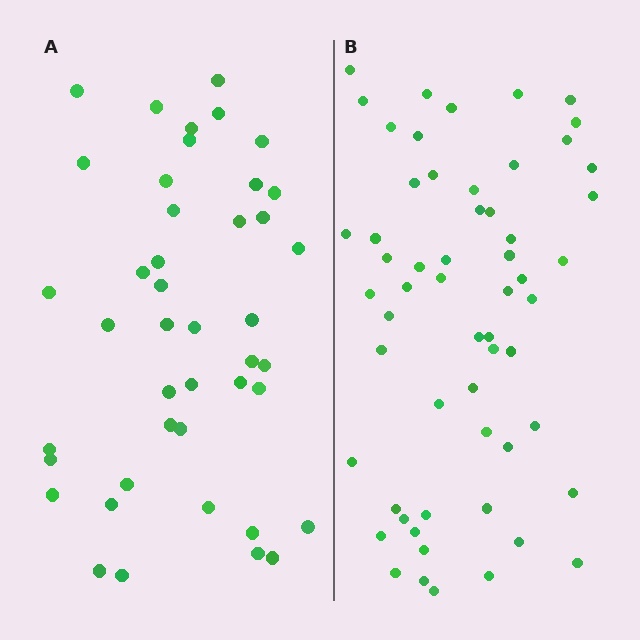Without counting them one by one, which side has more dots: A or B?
Region B (the right region) has more dots.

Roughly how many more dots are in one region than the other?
Region B has approximately 15 more dots than region A.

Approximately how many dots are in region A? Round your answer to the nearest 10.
About 40 dots. (The exact count is 43, which rounds to 40.)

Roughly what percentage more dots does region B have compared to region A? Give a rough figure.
About 35% more.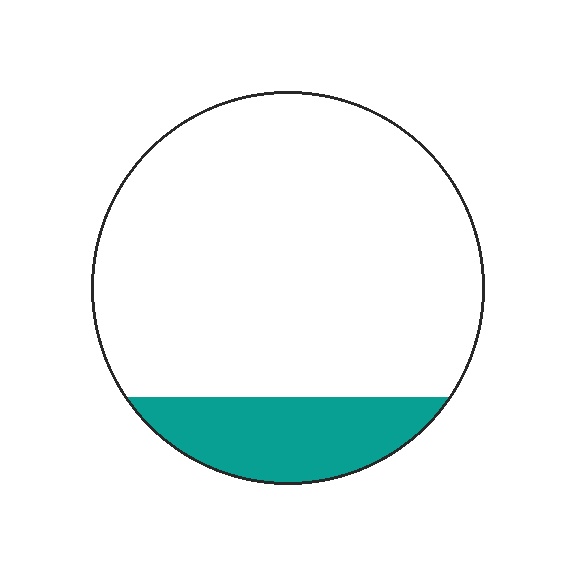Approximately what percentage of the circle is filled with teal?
Approximately 15%.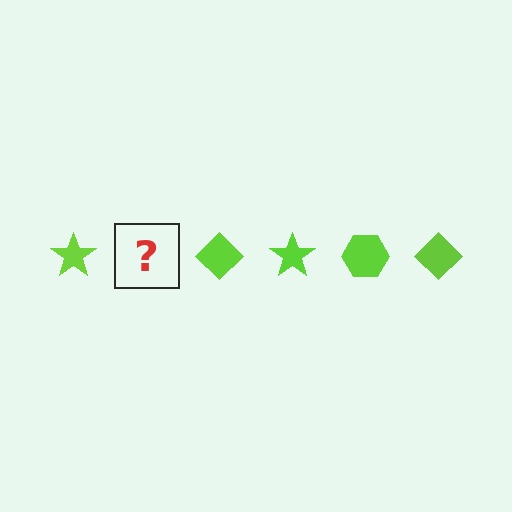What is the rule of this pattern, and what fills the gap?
The rule is that the pattern cycles through star, hexagon, diamond shapes in lime. The gap should be filled with a lime hexagon.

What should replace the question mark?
The question mark should be replaced with a lime hexagon.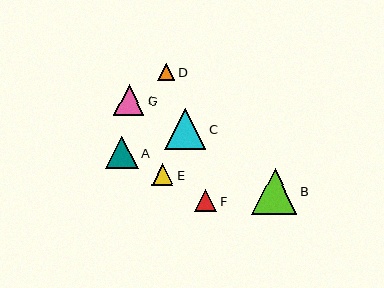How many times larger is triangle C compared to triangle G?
Triangle C is approximately 1.4 times the size of triangle G.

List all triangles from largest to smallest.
From largest to smallest: B, C, A, G, F, E, D.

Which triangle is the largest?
Triangle B is the largest with a size of approximately 46 pixels.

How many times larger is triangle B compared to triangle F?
Triangle B is approximately 2.0 times the size of triangle F.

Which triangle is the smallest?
Triangle D is the smallest with a size of approximately 17 pixels.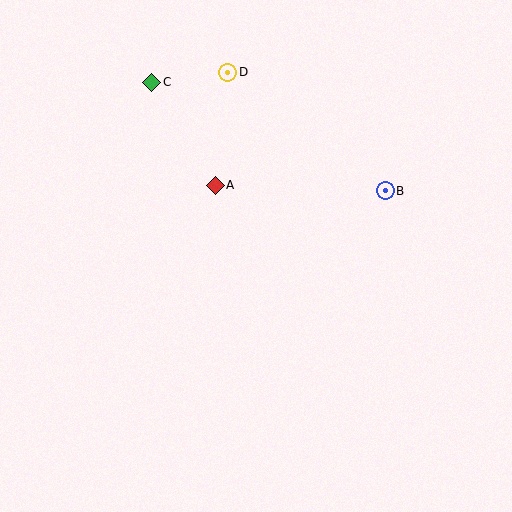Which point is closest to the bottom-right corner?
Point B is closest to the bottom-right corner.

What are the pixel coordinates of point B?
Point B is at (385, 191).